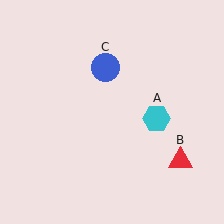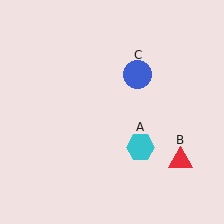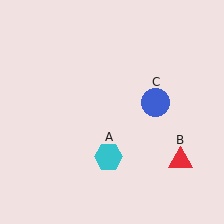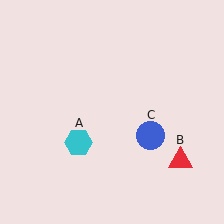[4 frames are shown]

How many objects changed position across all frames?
2 objects changed position: cyan hexagon (object A), blue circle (object C).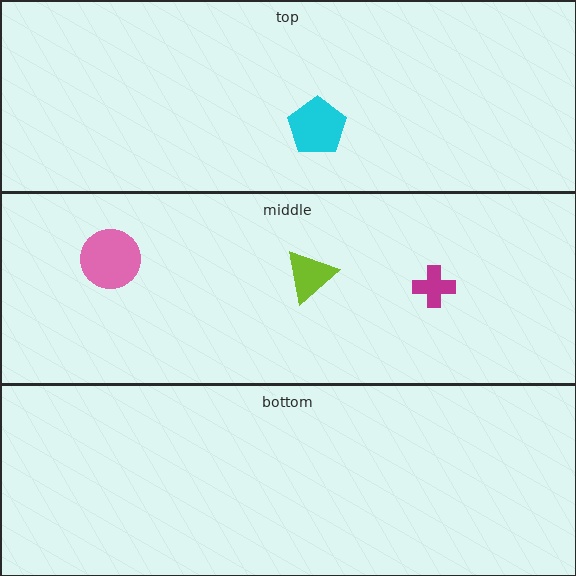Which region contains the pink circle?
The middle region.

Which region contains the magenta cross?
The middle region.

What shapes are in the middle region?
The pink circle, the magenta cross, the lime triangle.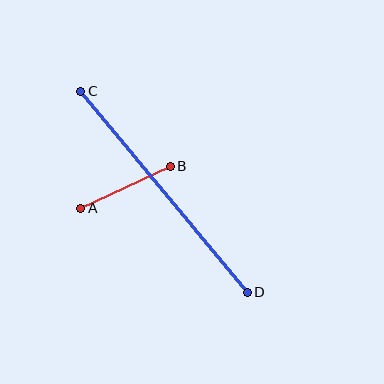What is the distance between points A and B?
The distance is approximately 99 pixels.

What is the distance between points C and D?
The distance is approximately 261 pixels.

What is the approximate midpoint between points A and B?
The midpoint is at approximately (125, 187) pixels.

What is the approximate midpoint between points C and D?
The midpoint is at approximately (164, 192) pixels.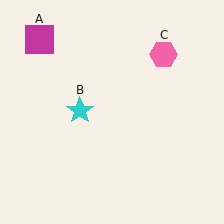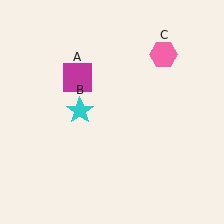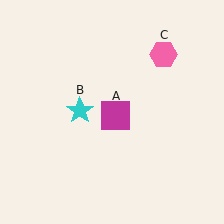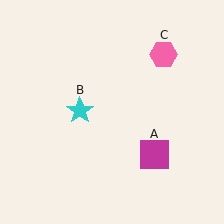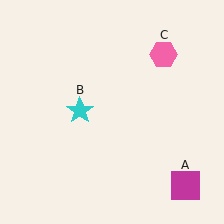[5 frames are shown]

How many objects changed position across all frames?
1 object changed position: magenta square (object A).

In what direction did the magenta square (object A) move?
The magenta square (object A) moved down and to the right.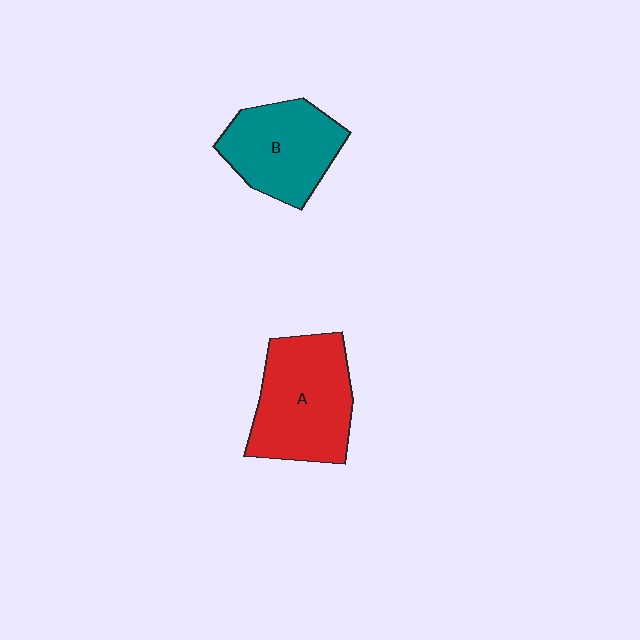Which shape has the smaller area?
Shape B (teal).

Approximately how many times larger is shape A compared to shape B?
Approximately 1.2 times.